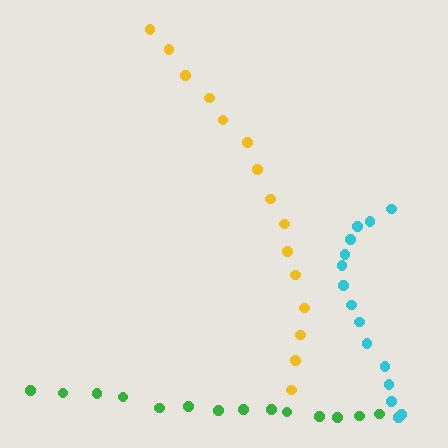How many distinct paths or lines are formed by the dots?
There are 3 distinct paths.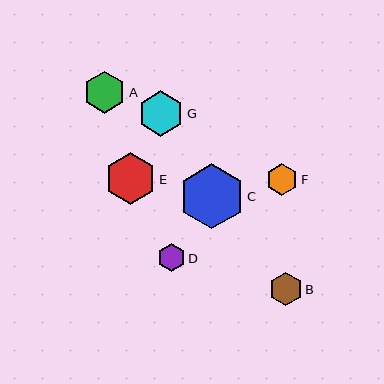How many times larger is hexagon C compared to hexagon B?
Hexagon C is approximately 2.0 times the size of hexagon B.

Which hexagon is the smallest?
Hexagon D is the smallest with a size of approximately 27 pixels.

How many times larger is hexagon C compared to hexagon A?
Hexagon C is approximately 1.6 times the size of hexagon A.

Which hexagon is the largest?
Hexagon C is the largest with a size of approximately 65 pixels.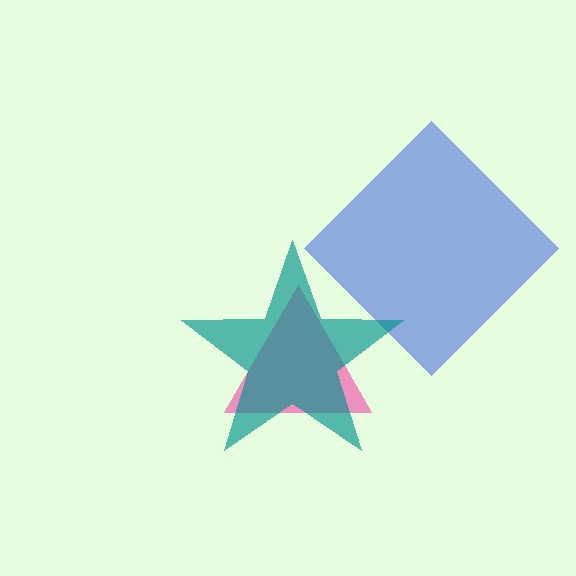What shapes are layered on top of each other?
The layered shapes are: a pink triangle, a blue diamond, a teal star.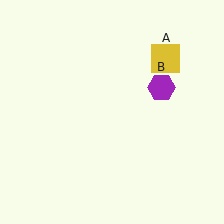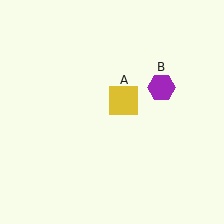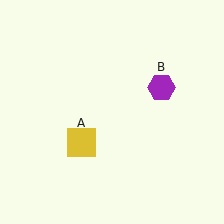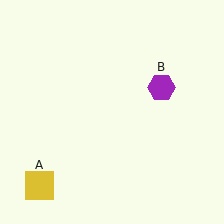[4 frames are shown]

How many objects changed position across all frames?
1 object changed position: yellow square (object A).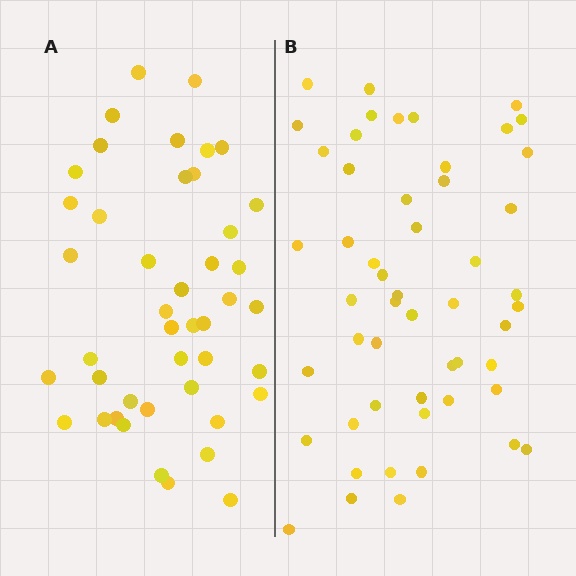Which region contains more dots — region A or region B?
Region B (the right region) has more dots.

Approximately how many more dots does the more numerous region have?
Region B has roughly 8 or so more dots than region A.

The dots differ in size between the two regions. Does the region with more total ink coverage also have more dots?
No. Region A has more total ink coverage because its dots are larger, but region B actually contains more individual dots. Total area can be misleading — the number of items is what matters here.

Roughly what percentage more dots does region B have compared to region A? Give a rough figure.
About 20% more.